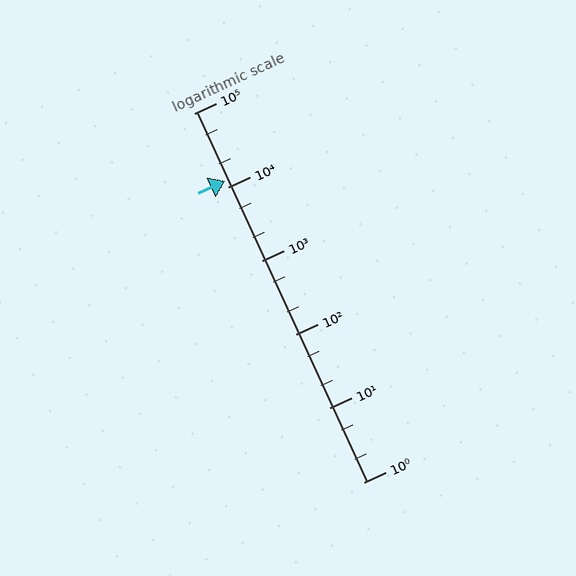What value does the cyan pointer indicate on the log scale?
The pointer indicates approximately 12000.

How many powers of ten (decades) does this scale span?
The scale spans 5 decades, from 1 to 100000.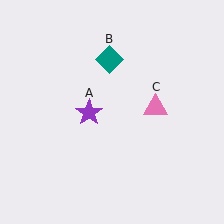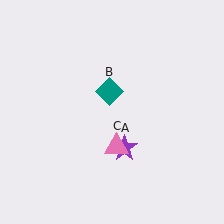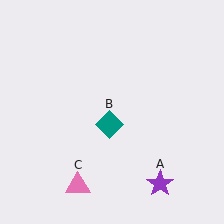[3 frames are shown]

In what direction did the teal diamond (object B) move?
The teal diamond (object B) moved down.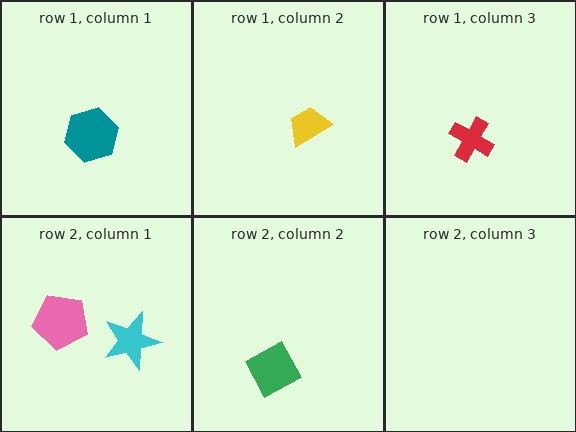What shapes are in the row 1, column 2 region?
The yellow trapezoid.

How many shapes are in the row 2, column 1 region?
2.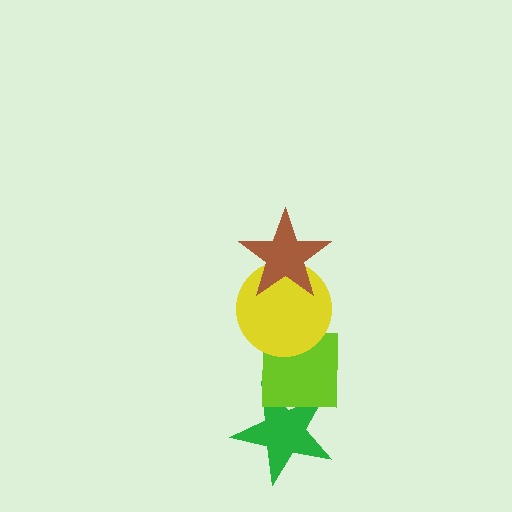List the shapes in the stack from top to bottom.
From top to bottom: the brown star, the yellow circle, the lime square, the green star.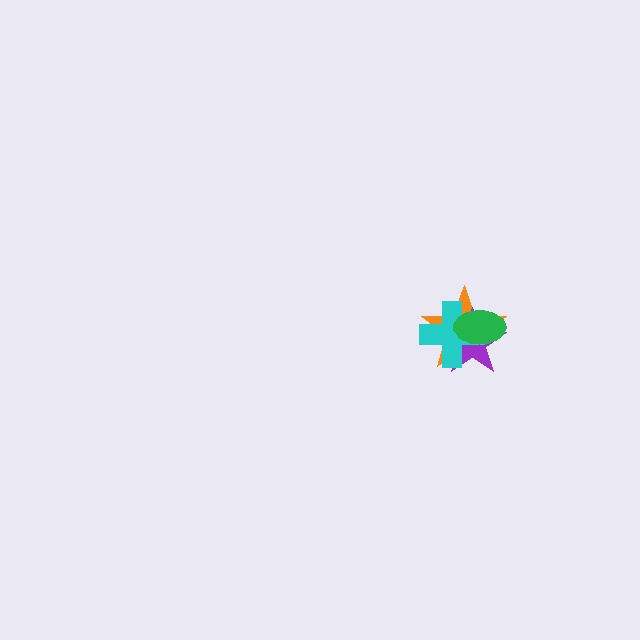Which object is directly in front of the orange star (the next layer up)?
The purple star is directly in front of the orange star.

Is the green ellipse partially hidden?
No, no other shape covers it.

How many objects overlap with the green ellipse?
3 objects overlap with the green ellipse.